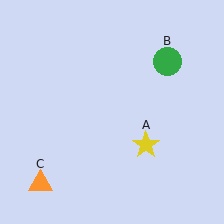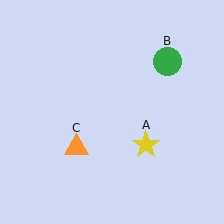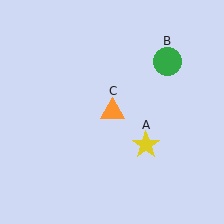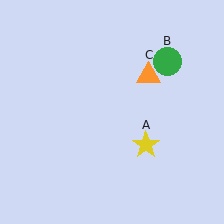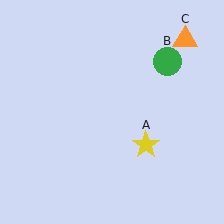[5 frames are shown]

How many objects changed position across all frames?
1 object changed position: orange triangle (object C).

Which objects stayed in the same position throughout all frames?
Yellow star (object A) and green circle (object B) remained stationary.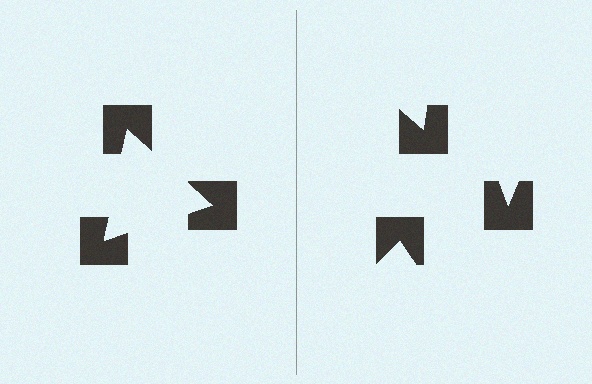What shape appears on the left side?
An illusory triangle.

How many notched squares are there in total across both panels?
6 — 3 on each side.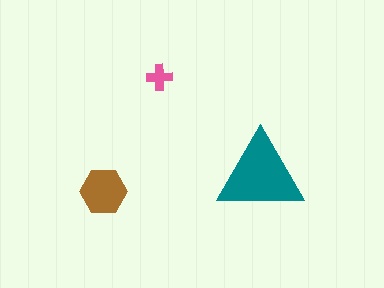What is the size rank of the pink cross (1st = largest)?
3rd.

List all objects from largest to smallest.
The teal triangle, the brown hexagon, the pink cross.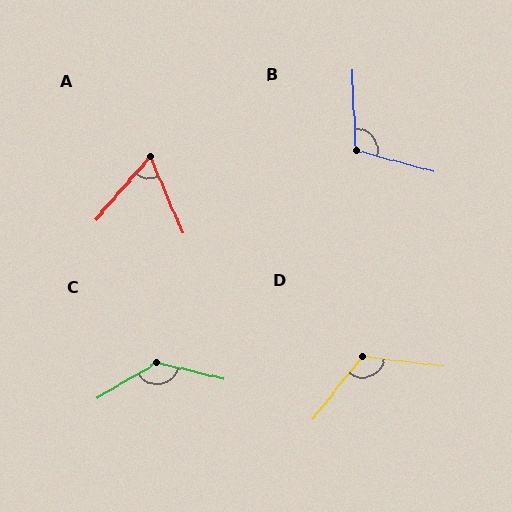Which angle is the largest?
C, at approximately 135 degrees.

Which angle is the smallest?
A, at approximately 64 degrees.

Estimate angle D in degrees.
Approximately 121 degrees.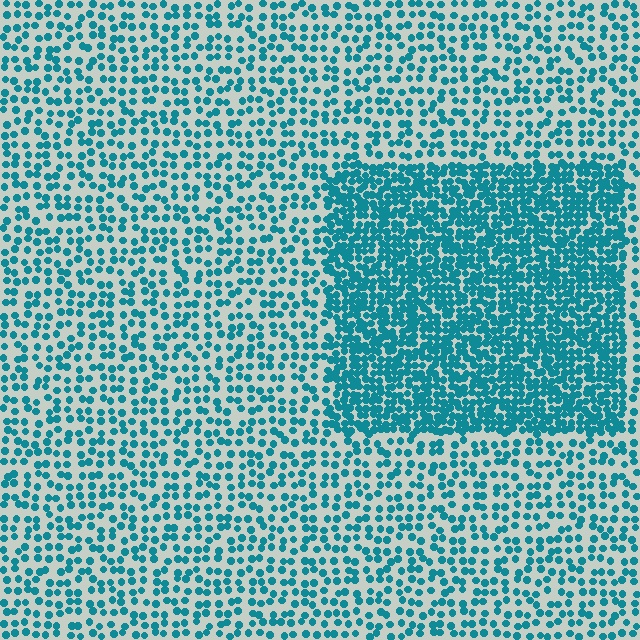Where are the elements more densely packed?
The elements are more densely packed inside the rectangle boundary.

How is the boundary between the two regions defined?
The boundary is defined by a change in element density (approximately 2.3x ratio). All elements are the same color, size, and shape.